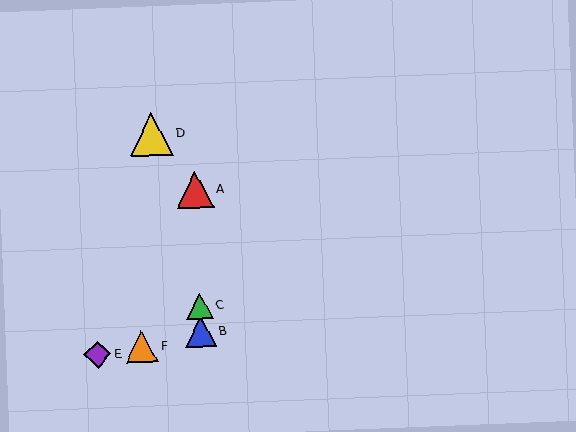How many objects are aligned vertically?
3 objects (A, B, C) are aligned vertically.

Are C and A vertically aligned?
Yes, both are at x≈200.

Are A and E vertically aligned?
No, A is at x≈195 and E is at x≈98.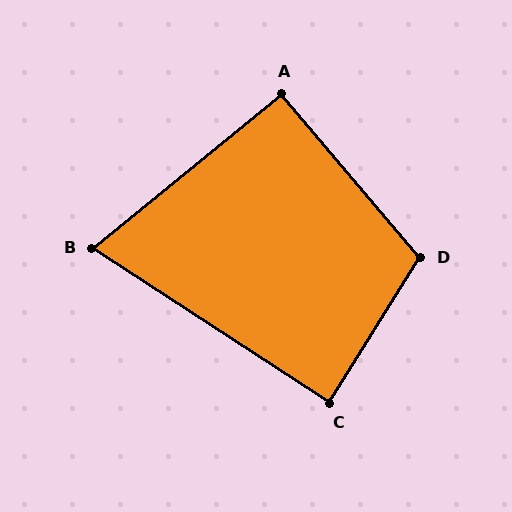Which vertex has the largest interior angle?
D, at approximately 108 degrees.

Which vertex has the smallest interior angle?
B, at approximately 72 degrees.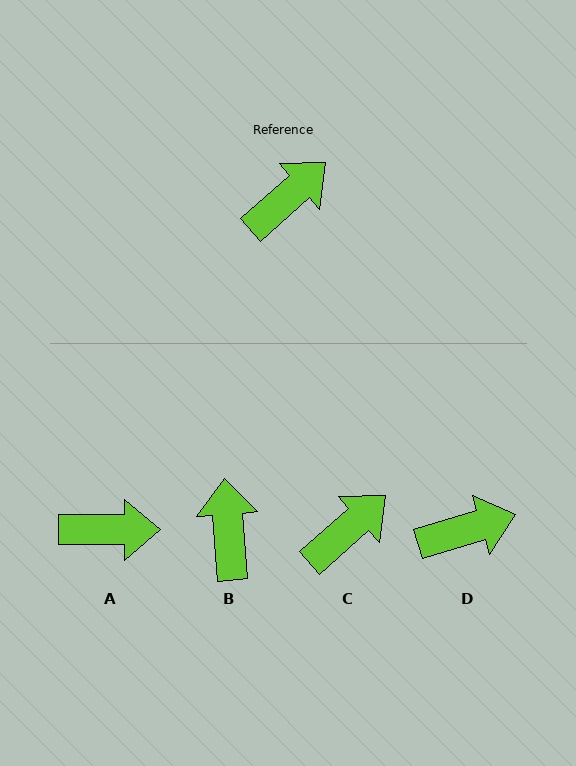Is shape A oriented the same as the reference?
No, it is off by about 42 degrees.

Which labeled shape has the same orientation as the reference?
C.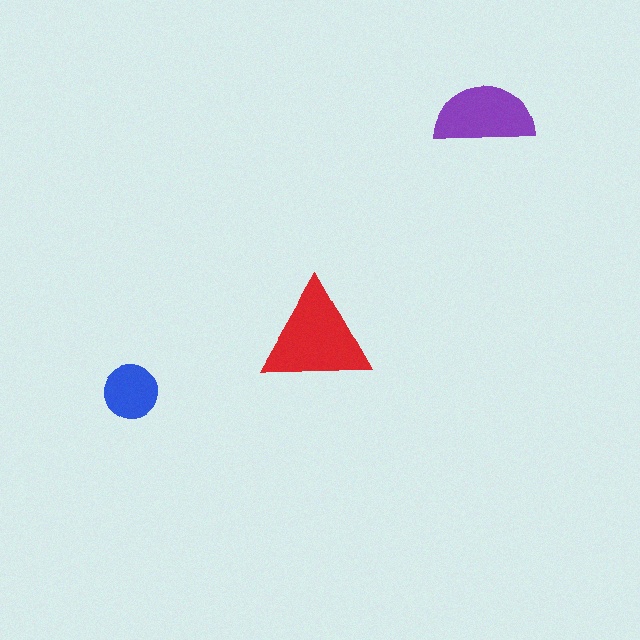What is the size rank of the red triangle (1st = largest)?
1st.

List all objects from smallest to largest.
The blue circle, the purple semicircle, the red triangle.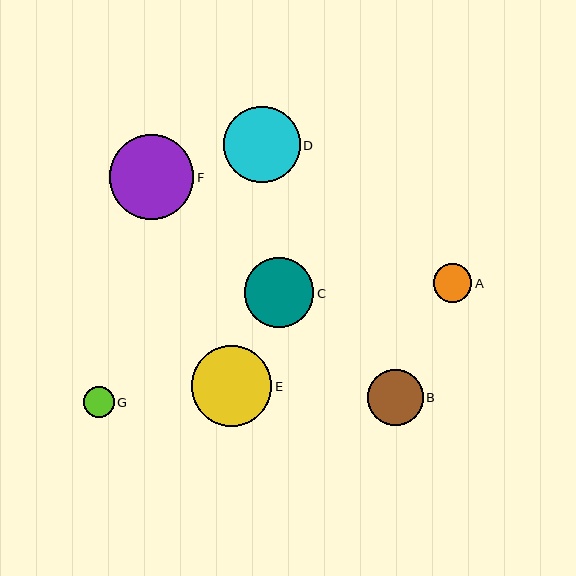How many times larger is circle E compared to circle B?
Circle E is approximately 1.5 times the size of circle B.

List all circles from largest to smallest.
From largest to smallest: F, E, D, C, B, A, G.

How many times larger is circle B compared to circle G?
Circle B is approximately 1.8 times the size of circle G.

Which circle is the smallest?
Circle G is the smallest with a size of approximately 31 pixels.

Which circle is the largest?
Circle F is the largest with a size of approximately 84 pixels.